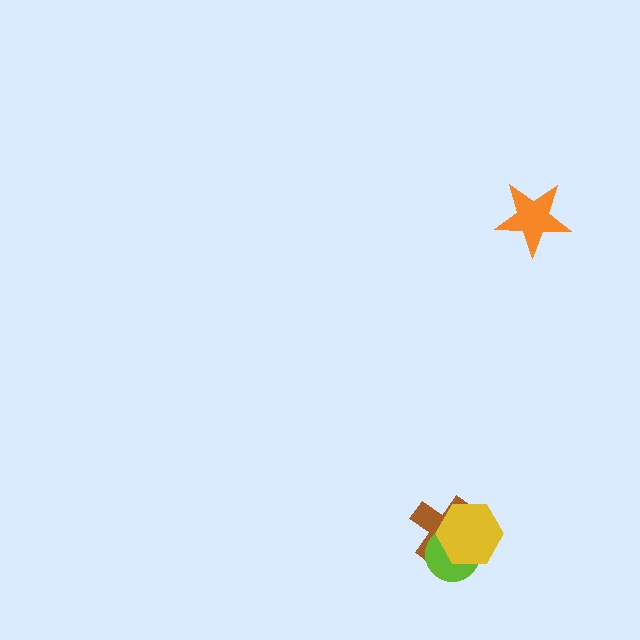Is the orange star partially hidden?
No, no other shape covers it.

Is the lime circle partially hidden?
Yes, it is partially covered by another shape.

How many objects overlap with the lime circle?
2 objects overlap with the lime circle.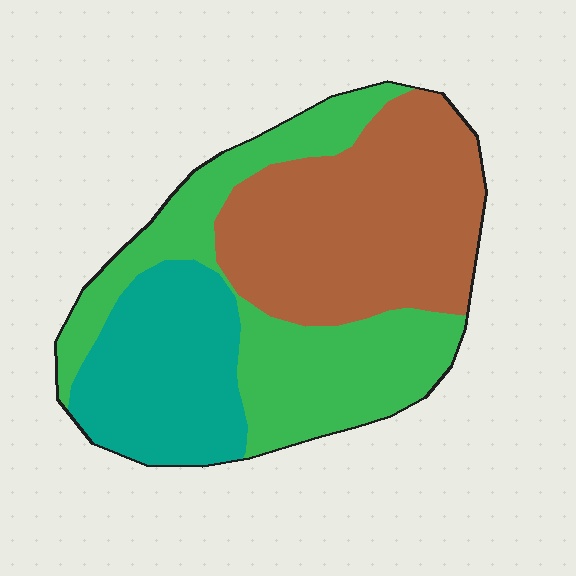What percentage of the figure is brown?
Brown covers 39% of the figure.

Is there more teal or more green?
Green.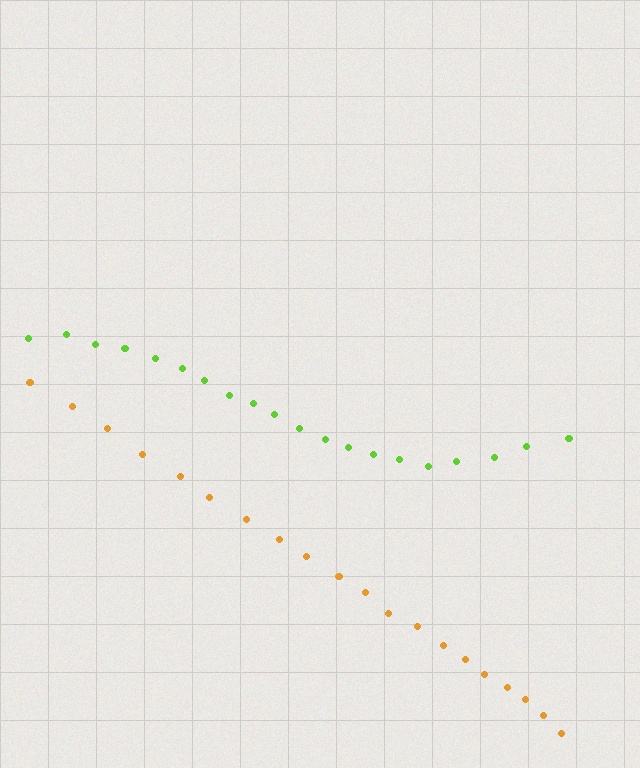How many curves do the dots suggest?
There are 2 distinct paths.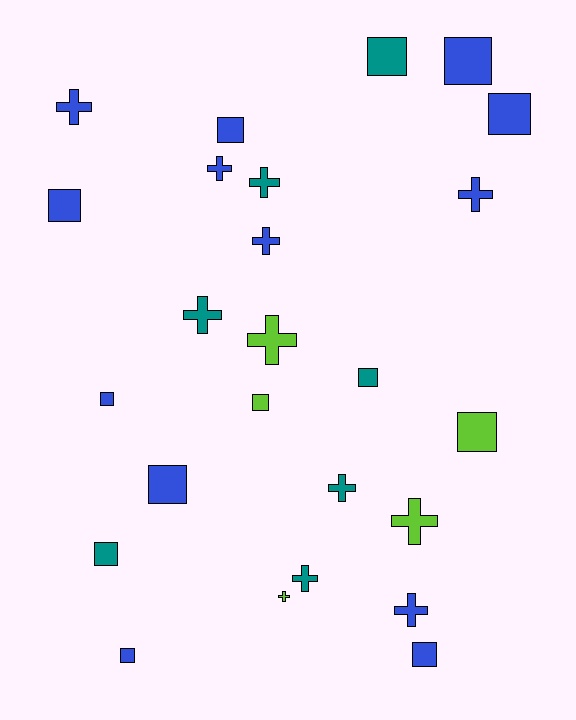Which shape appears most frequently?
Square, with 13 objects.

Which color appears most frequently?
Blue, with 13 objects.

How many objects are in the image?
There are 25 objects.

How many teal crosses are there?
There are 4 teal crosses.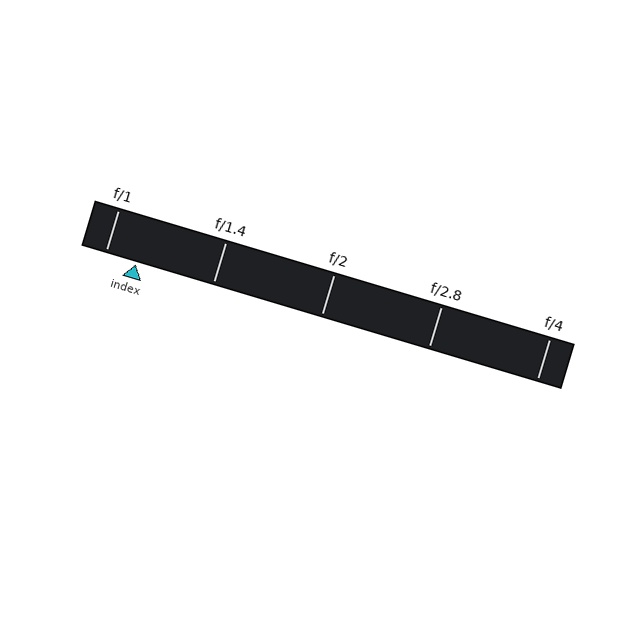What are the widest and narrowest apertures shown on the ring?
The widest aperture shown is f/1 and the narrowest is f/4.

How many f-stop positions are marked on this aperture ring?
There are 5 f-stop positions marked.